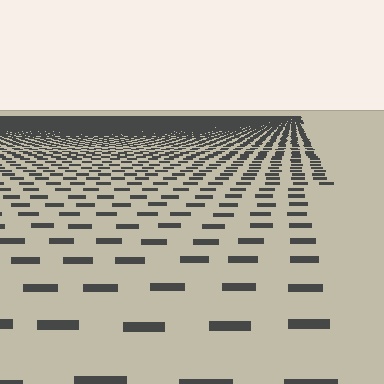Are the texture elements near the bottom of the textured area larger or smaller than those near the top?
Larger. Near the bottom, elements are closer to the viewer and appear at a bigger on-screen size.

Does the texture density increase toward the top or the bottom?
Density increases toward the top.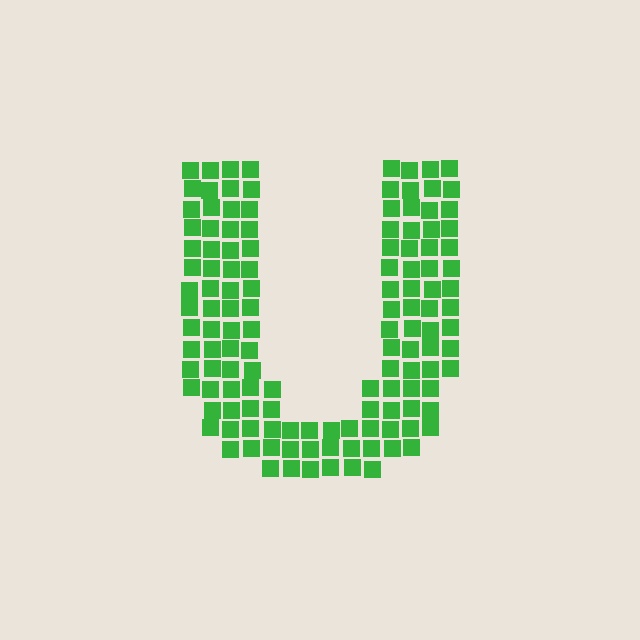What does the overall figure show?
The overall figure shows the letter U.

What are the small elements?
The small elements are squares.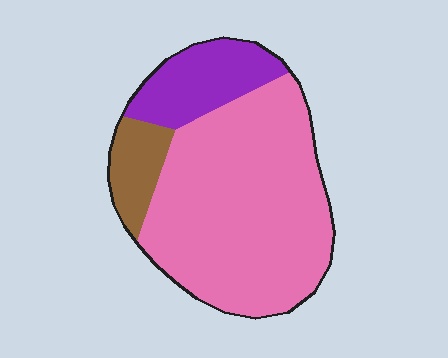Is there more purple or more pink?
Pink.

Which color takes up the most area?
Pink, at roughly 70%.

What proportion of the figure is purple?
Purple takes up about one sixth (1/6) of the figure.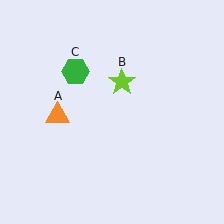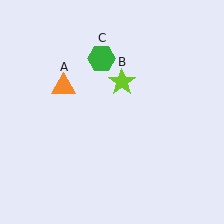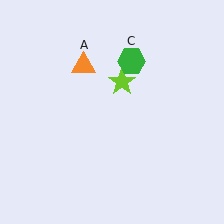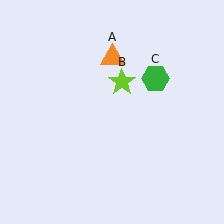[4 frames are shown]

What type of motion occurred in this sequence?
The orange triangle (object A), green hexagon (object C) rotated clockwise around the center of the scene.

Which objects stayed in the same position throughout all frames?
Lime star (object B) remained stationary.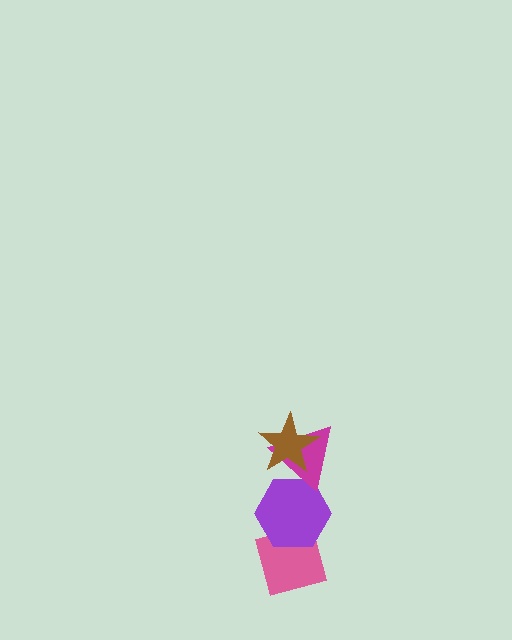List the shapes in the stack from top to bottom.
From top to bottom: the brown star, the magenta triangle, the purple hexagon, the pink diamond.